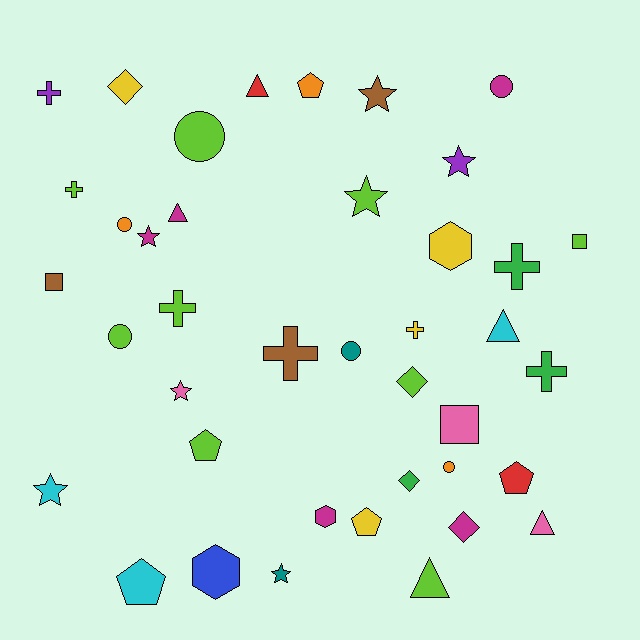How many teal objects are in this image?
There are 2 teal objects.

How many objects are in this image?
There are 40 objects.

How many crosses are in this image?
There are 7 crosses.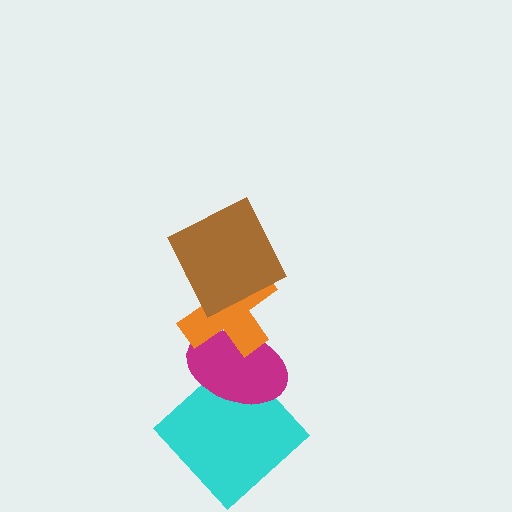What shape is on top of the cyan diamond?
The magenta ellipse is on top of the cyan diamond.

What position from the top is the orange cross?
The orange cross is 2nd from the top.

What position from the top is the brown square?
The brown square is 1st from the top.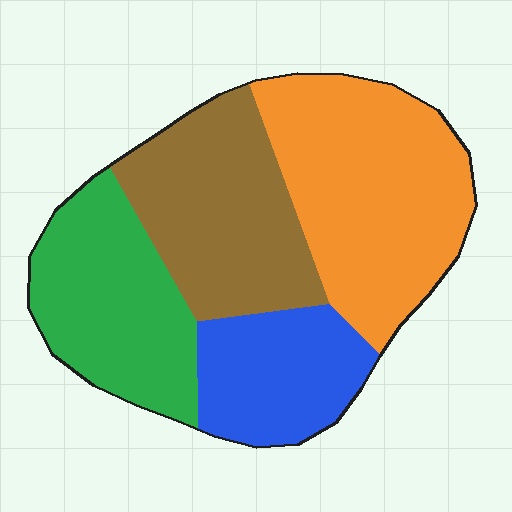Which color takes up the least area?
Blue, at roughly 15%.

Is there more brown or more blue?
Brown.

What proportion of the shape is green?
Green covers roughly 25% of the shape.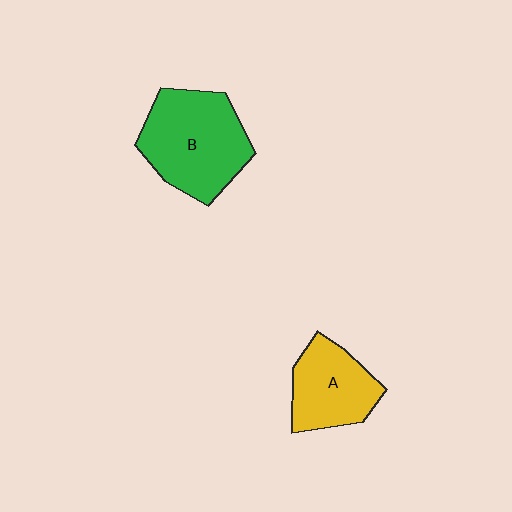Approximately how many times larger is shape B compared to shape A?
Approximately 1.5 times.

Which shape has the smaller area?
Shape A (yellow).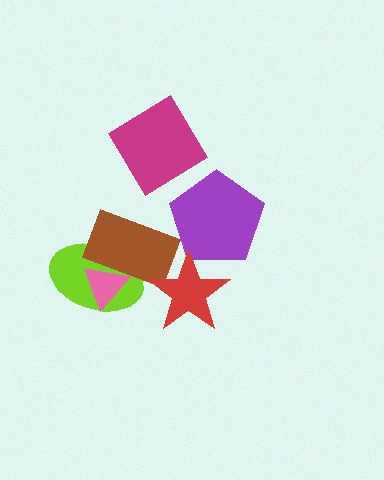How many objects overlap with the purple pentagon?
1 object overlaps with the purple pentagon.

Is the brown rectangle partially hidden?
Yes, it is partially covered by another shape.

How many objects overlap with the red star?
2 objects overlap with the red star.